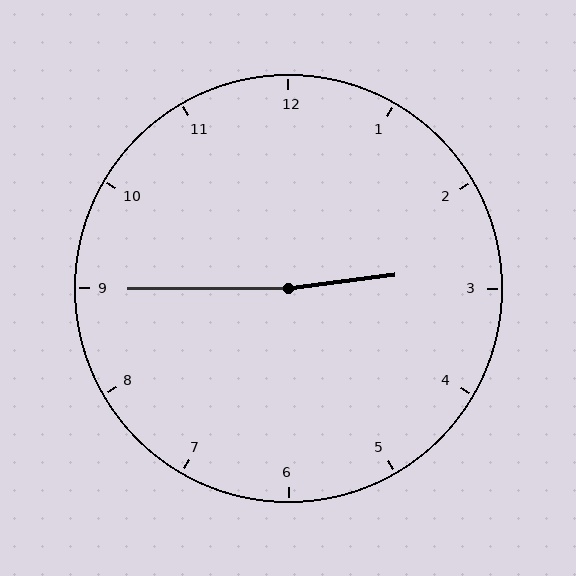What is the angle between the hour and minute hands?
Approximately 172 degrees.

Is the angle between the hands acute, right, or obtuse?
It is obtuse.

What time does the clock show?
2:45.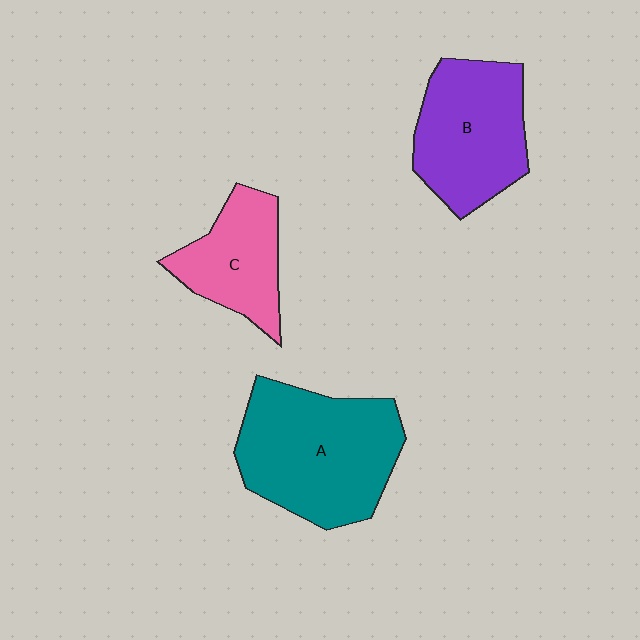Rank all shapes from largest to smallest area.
From largest to smallest: A (teal), B (purple), C (pink).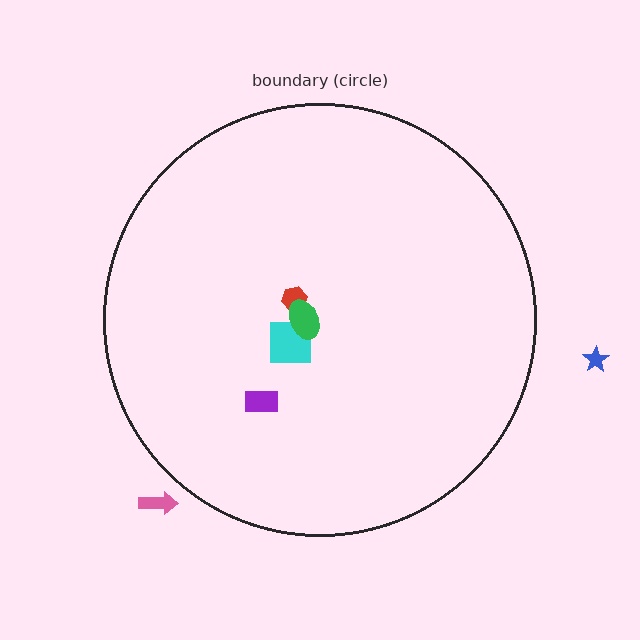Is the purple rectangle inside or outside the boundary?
Inside.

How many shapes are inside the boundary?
4 inside, 2 outside.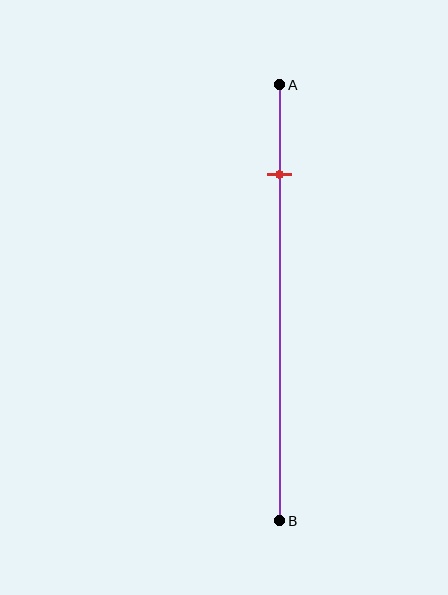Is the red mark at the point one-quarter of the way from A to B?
No, the mark is at about 20% from A, not at the 25% one-quarter point.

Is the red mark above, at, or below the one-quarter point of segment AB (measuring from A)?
The red mark is above the one-quarter point of segment AB.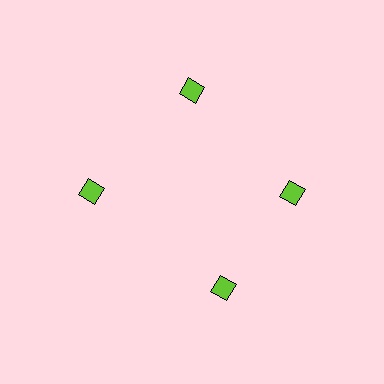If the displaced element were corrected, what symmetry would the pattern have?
It would have 4-fold rotational symmetry — the pattern would map onto itself every 90 degrees.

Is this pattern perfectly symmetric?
No. The 4 lime diamonds are arranged in a ring, but one element near the 6 o'clock position is rotated out of alignment along the ring, breaking the 4-fold rotational symmetry.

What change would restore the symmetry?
The symmetry would be restored by rotating it back into even spacing with its neighbors so that all 4 diamonds sit at equal angles and equal distance from the center.